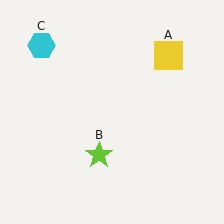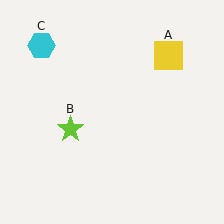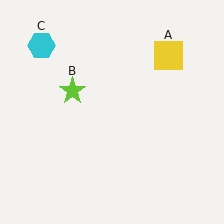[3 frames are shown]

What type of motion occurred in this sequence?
The lime star (object B) rotated clockwise around the center of the scene.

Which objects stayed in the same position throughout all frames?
Yellow square (object A) and cyan hexagon (object C) remained stationary.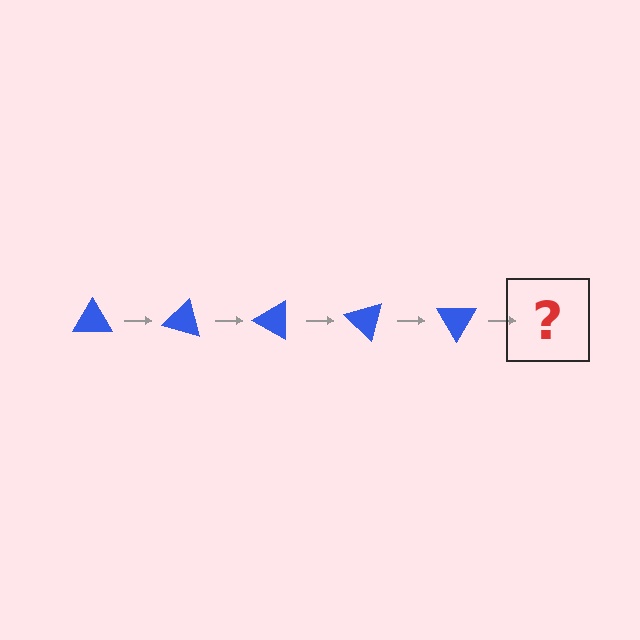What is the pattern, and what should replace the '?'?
The pattern is that the triangle rotates 15 degrees each step. The '?' should be a blue triangle rotated 75 degrees.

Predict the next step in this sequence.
The next step is a blue triangle rotated 75 degrees.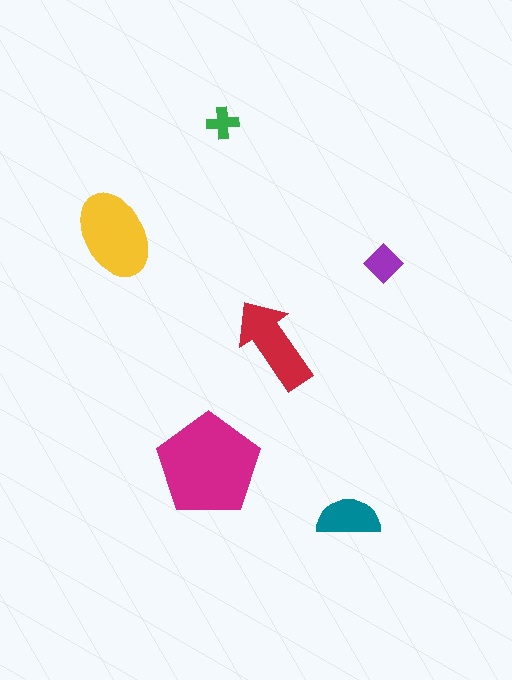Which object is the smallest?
The green cross.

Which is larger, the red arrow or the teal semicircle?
The red arrow.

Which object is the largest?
The magenta pentagon.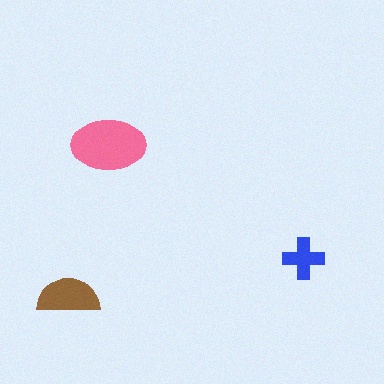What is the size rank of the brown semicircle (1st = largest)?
2nd.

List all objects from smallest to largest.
The blue cross, the brown semicircle, the pink ellipse.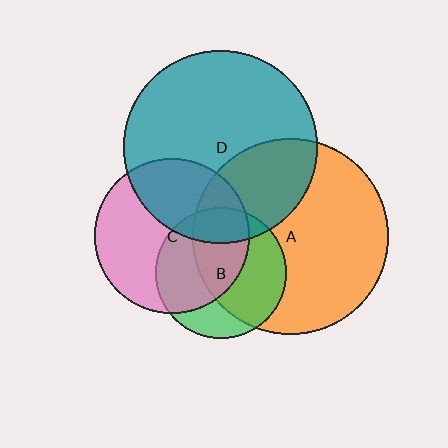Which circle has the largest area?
Circle A (orange).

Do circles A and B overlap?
Yes.